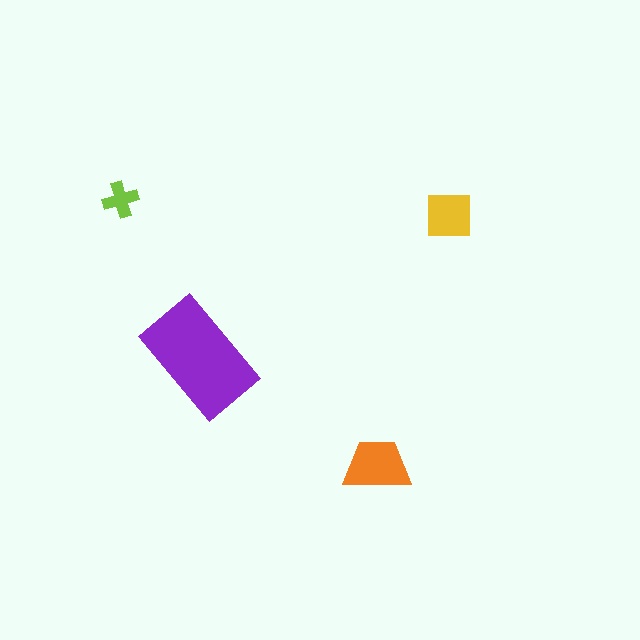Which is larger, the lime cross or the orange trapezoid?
The orange trapezoid.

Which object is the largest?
The purple rectangle.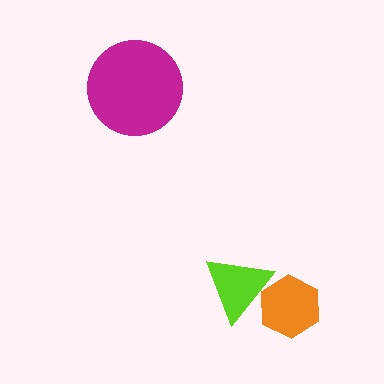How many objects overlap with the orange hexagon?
1 object overlaps with the orange hexagon.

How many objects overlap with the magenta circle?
0 objects overlap with the magenta circle.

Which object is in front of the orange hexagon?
The lime triangle is in front of the orange hexagon.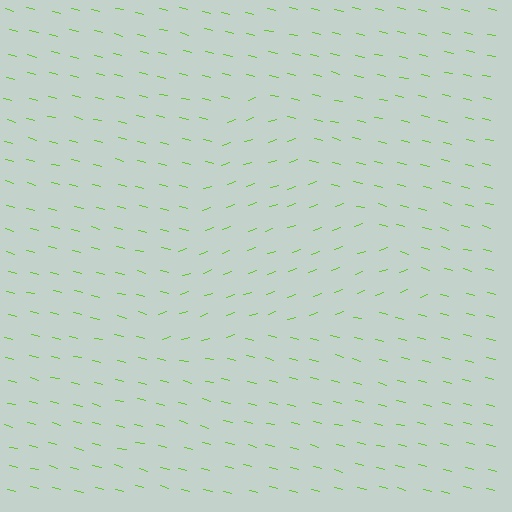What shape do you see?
I see a triangle.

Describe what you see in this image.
The image is filled with small lime line segments. A triangle region in the image has lines oriented differently from the surrounding lines, creating a visible texture boundary.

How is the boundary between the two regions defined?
The boundary is defined purely by a change in line orientation (approximately 33 degrees difference). All lines are the same color and thickness.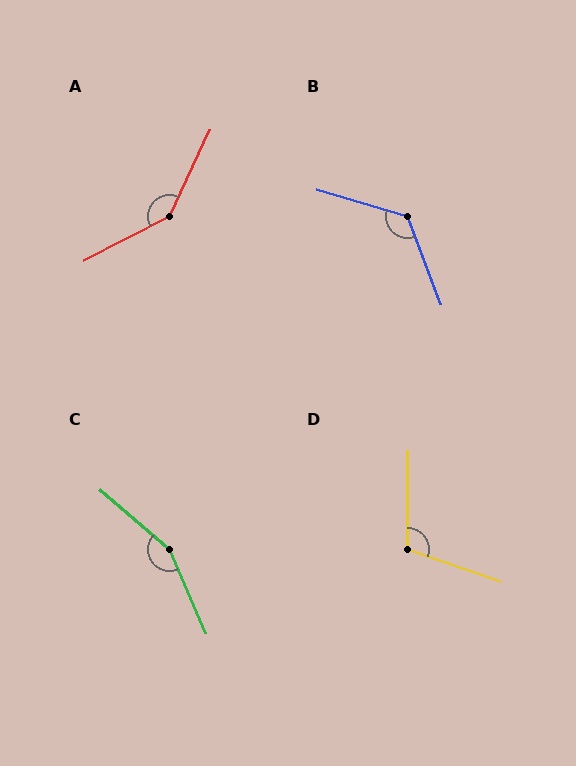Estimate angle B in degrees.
Approximately 128 degrees.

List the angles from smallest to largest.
D (109°), B (128°), A (142°), C (154°).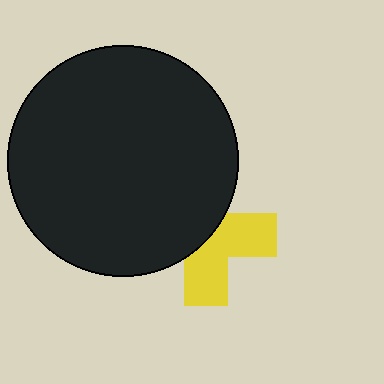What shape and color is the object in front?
The object in front is a black circle.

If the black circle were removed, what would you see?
You would see the complete yellow cross.